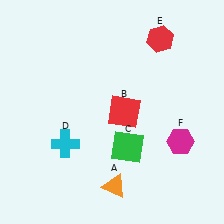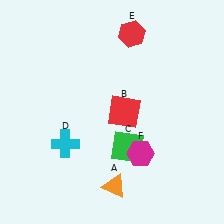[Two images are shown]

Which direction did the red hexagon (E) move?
The red hexagon (E) moved left.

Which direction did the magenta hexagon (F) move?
The magenta hexagon (F) moved left.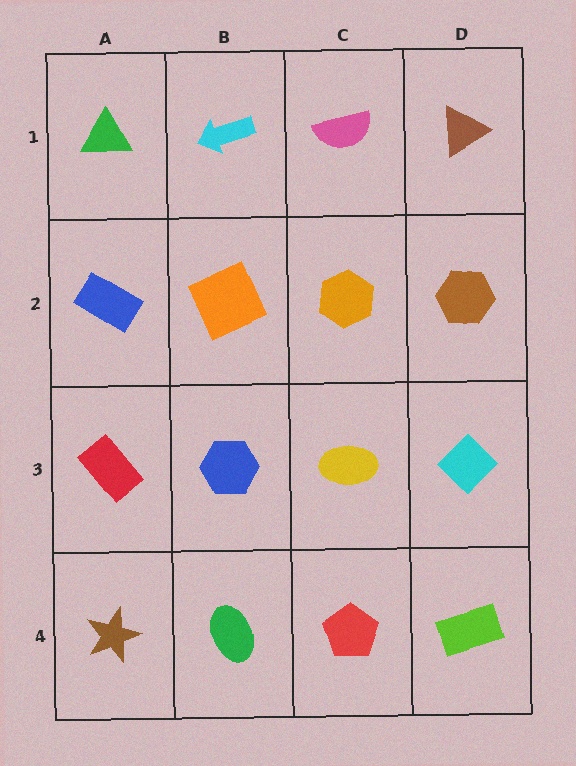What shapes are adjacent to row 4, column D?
A cyan diamond (row 3, column D), a red pentagon (row 4, column C).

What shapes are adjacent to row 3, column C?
An orange hexagon (row 2, column C), a red pentagon (row 4, column C), a blue hexagon (row 3, column B), a cyan diamond (row 3, column D).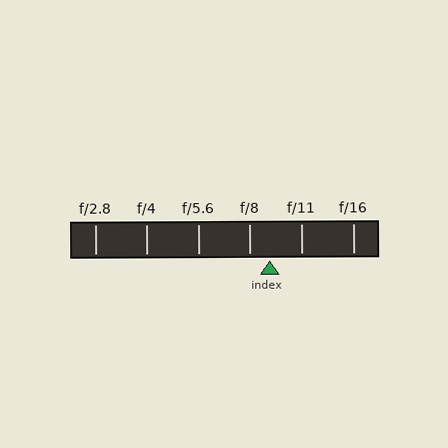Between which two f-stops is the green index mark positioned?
The index mark is between f/8 and f/11.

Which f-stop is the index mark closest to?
The index mark is closest to f/8.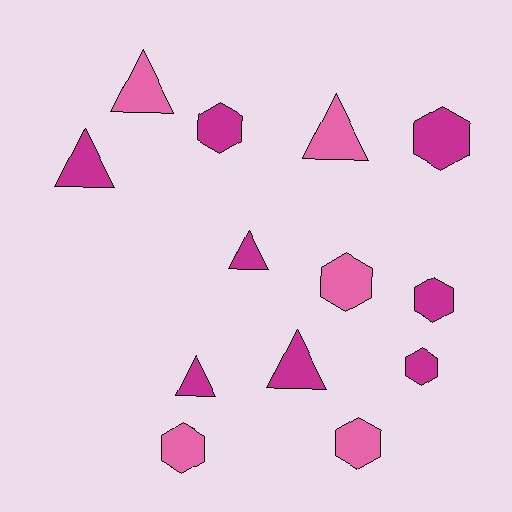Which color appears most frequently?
Magenta, with 8 objects.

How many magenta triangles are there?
There are 4 magenta triangles.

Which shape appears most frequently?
Hexagon, with 7 objects.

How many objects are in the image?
There are 13 objects.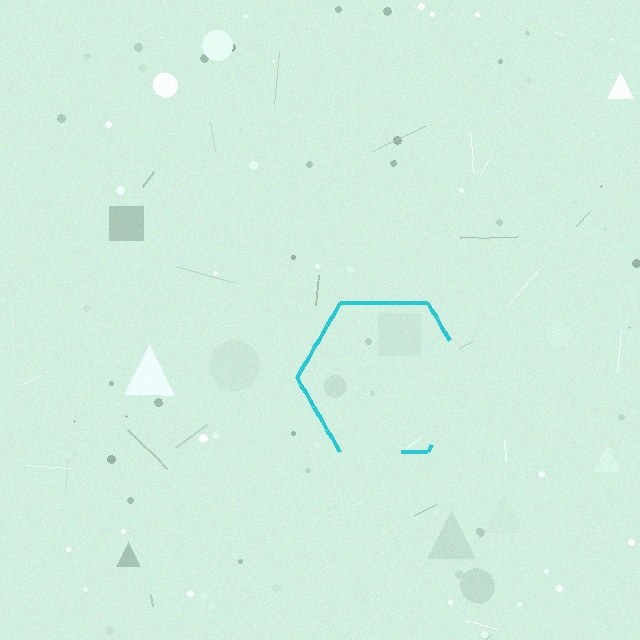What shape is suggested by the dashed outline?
The dashed outline suggests a hexagon.